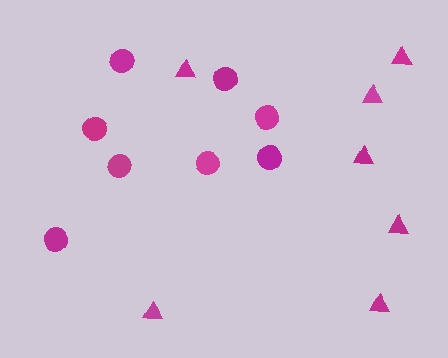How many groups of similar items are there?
There are 2 groups: one group of triangles (7) and one group of circles (8).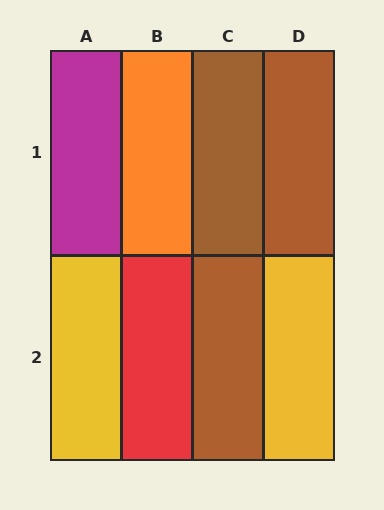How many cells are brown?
3 cells are brown.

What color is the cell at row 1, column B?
Orange.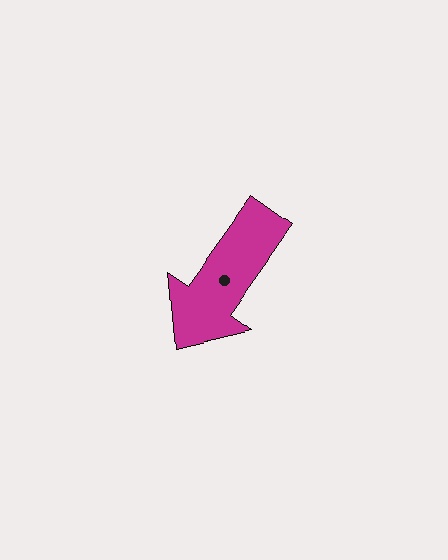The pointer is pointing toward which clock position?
Roughly 7 o'clock.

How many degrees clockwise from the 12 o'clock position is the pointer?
Approximately 216 degrees.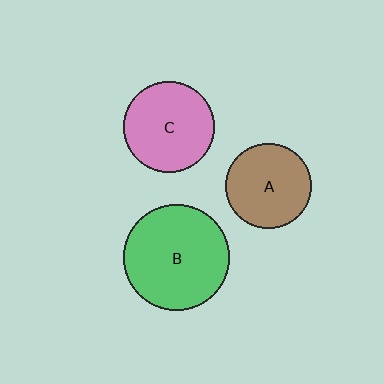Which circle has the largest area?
Circle B (green).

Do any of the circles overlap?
No, none of the circles overlap.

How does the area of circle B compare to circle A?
Approximately 1.5 times.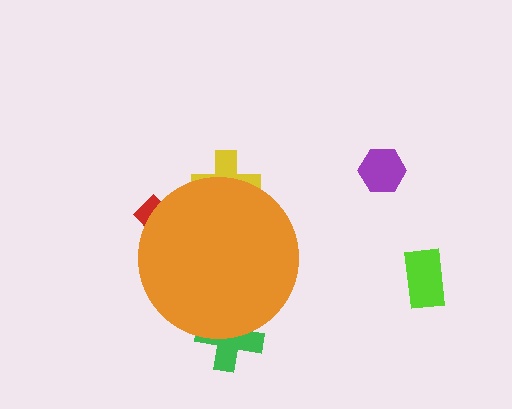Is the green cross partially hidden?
Yes, the green cross is partially hidden behind the orange circle.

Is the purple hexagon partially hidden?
No, the purple hexagon is fully visible.